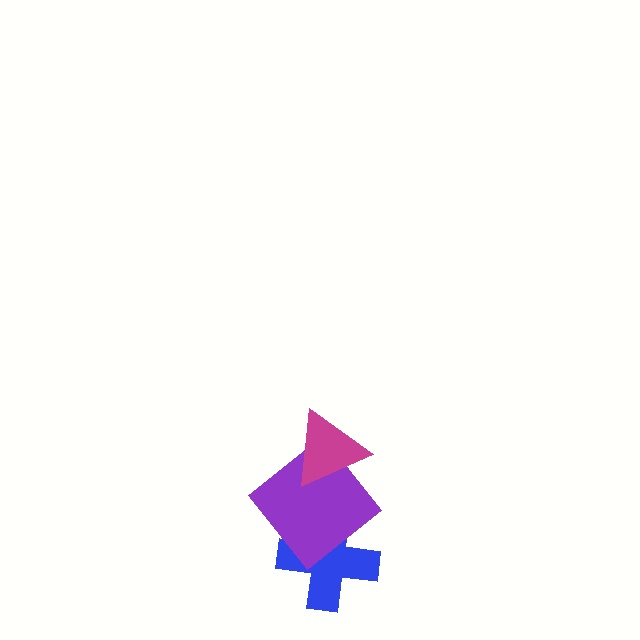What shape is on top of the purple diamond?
The magenta triangle is on top of the purple diamond.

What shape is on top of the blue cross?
The purple diamond is on top of the blue cross.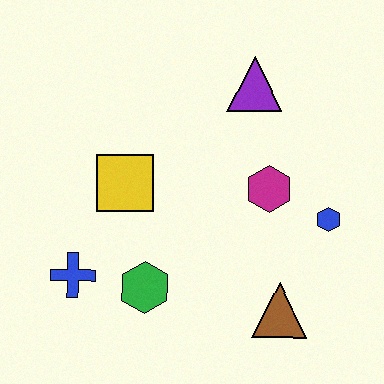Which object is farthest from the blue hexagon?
The blue cross is farthest from the blue hexagon.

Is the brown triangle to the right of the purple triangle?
Yes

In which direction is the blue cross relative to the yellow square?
The blue cross is below the yellow square.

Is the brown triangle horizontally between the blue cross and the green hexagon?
No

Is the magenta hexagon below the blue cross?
No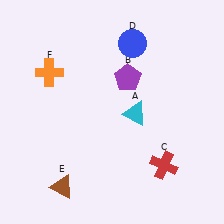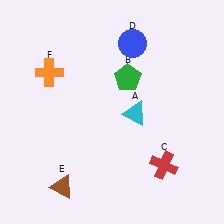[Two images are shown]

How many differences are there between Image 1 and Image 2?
There is 1 difference between the two images.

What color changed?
The pentagon (B) changed from purple in Image 1 to green in Image 2.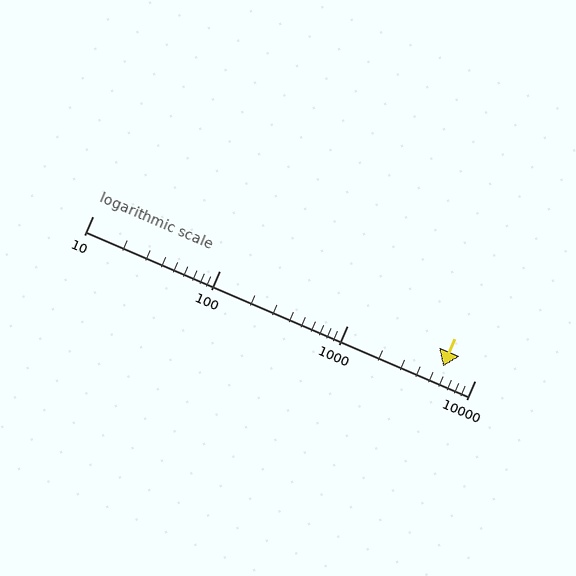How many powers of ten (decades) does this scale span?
The scale spans 3 decades, from 10 to 10000.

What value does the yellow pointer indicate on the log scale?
The pointer indicates approximately 5600.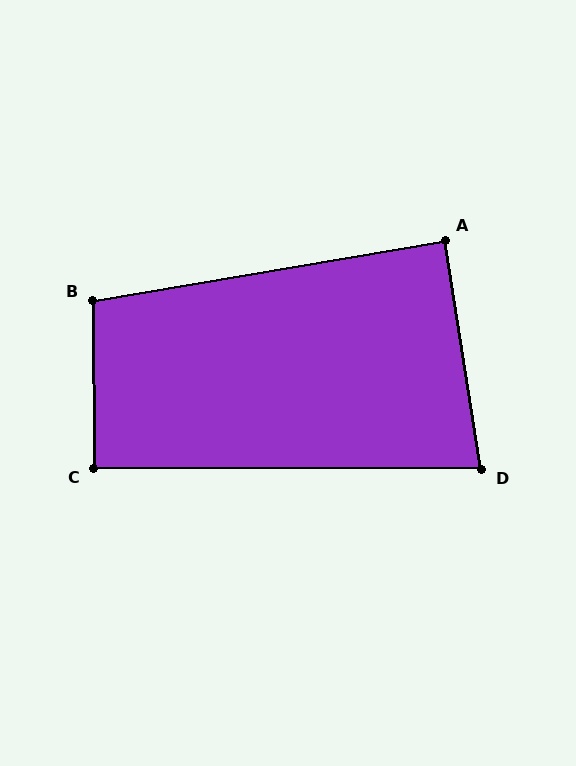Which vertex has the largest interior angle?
B, at approximately 99 degrees.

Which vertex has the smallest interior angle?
D, at approximately 81 degrees.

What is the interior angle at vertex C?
Approximately 91 degrees (approximately right).